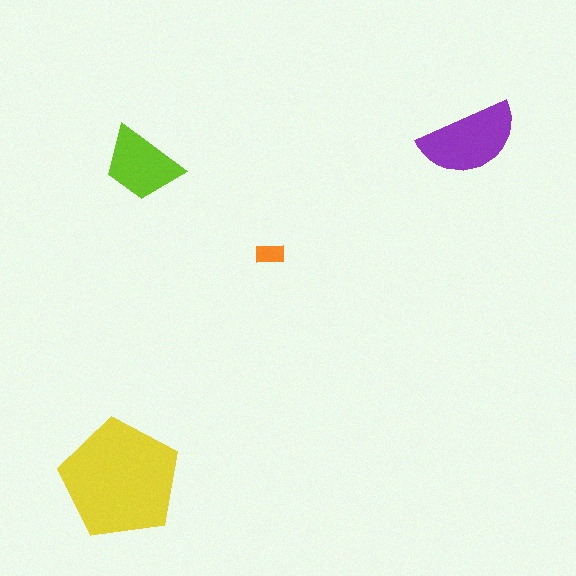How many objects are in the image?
There are 4 objects in the image.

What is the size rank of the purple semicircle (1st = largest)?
2nd.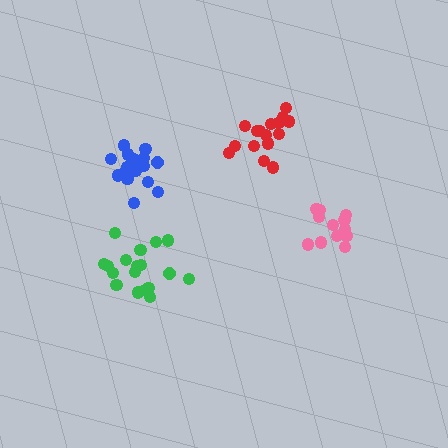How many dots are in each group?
Group 1: 18 dots, Group 2: 18 dots, Group 3: 13 dots, Group 4: 16 dots (65 total).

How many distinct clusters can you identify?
There are 4 distinct clusters.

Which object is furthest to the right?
The pink cluster is rightmost.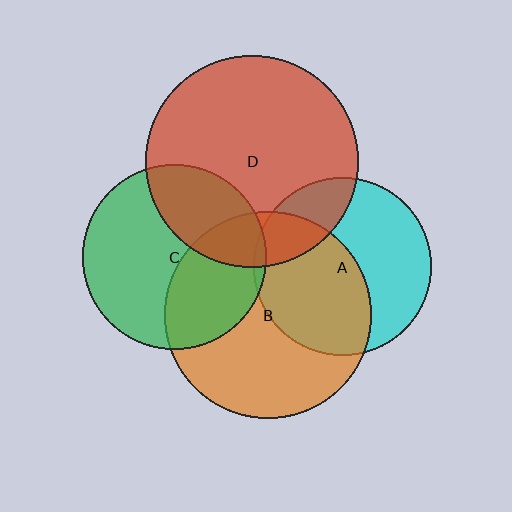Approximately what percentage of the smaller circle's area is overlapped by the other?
Approximately 35%.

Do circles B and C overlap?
Yes.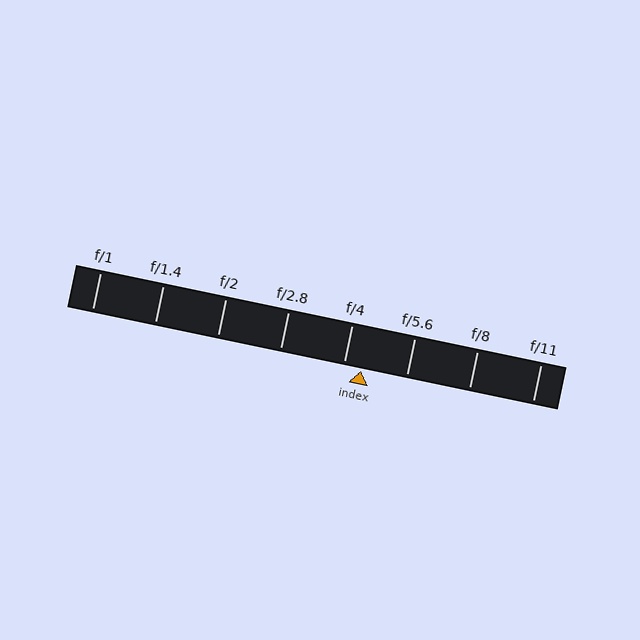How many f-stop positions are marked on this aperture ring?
There are 8 f-stop positions marked.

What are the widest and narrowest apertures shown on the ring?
The widest aperture shown is f/1 and the narrowest is f/11.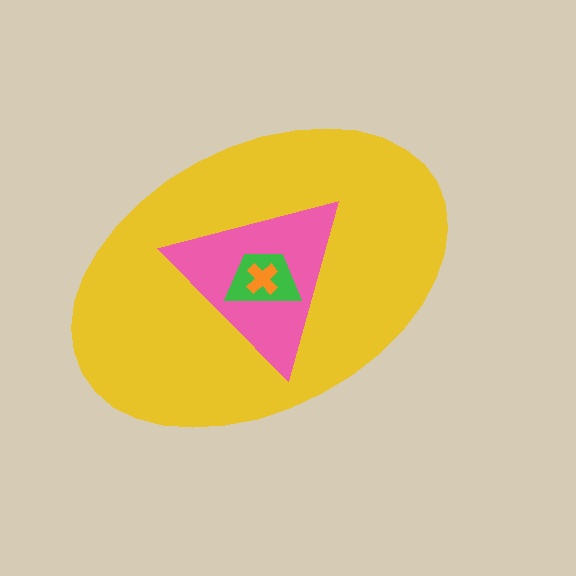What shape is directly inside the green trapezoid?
The orange cross.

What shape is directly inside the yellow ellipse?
The pink triangle.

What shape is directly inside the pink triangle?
The green trapezoid.